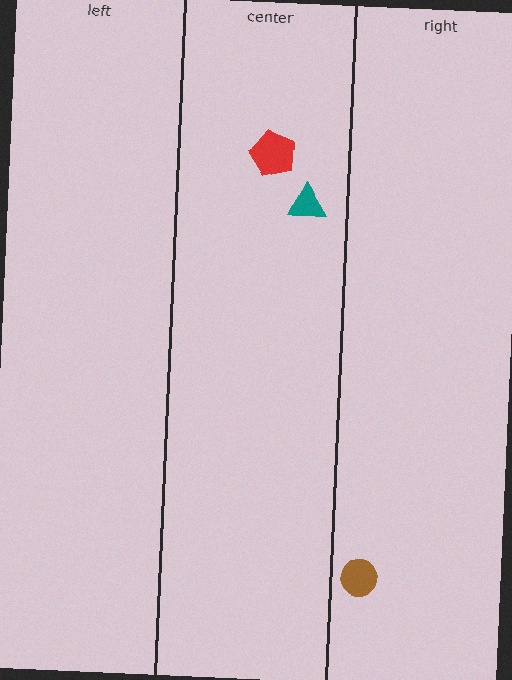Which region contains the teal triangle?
The center region.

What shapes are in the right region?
The brown circle.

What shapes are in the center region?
The red pentagon, the teal triangle.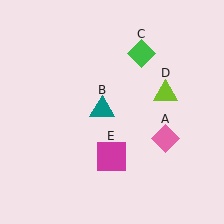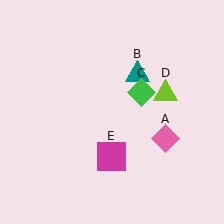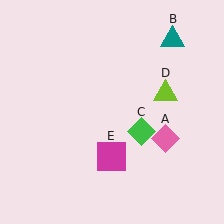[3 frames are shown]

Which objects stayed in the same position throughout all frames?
Pink diamond (object A) and lime triangle (object D) and magenta square (object E) remained stationary.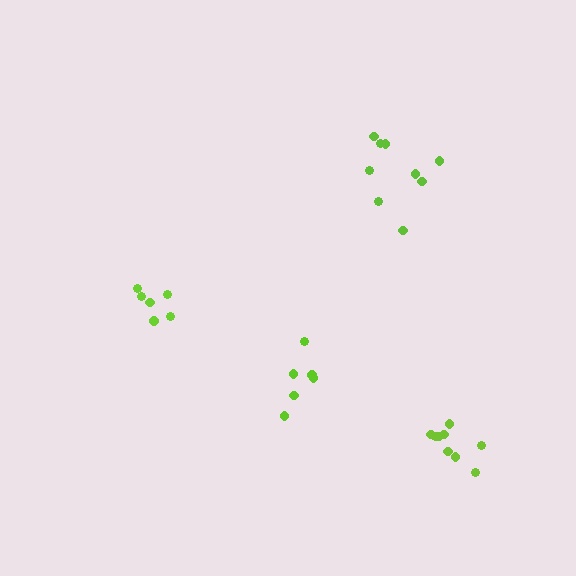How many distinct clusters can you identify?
There are 4 distinct clusters.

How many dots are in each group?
Group 1: 6 dots, Group 2: 9 dots, Group 3: 6 dots, Group 4: 9 dots (30 total).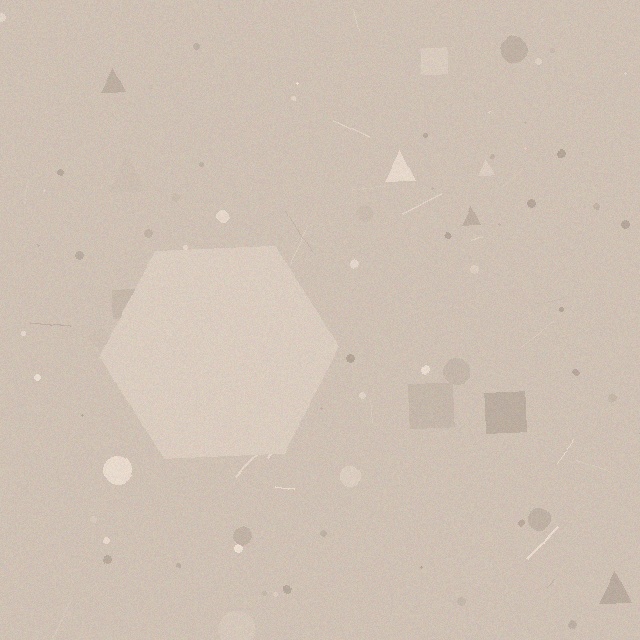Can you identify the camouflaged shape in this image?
The camouflaged shape is a hexagon.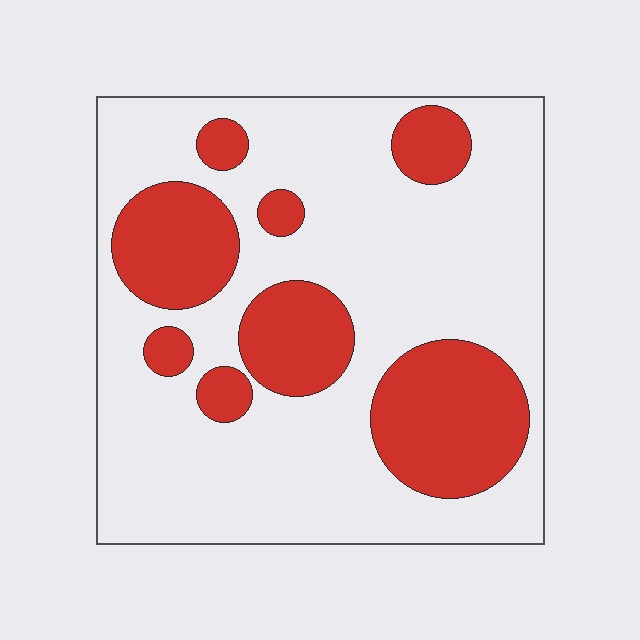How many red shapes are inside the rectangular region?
8.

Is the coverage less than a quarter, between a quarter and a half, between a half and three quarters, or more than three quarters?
Between a quarter and a half.